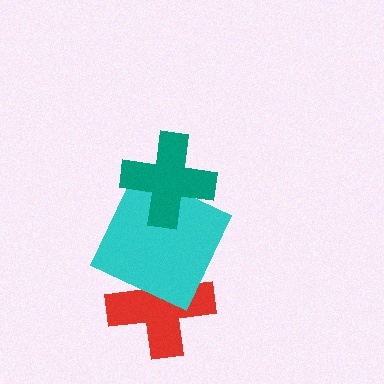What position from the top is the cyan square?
The cyan square is 2nd from the top.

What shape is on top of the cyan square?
The teal cross is on top of the cyan square.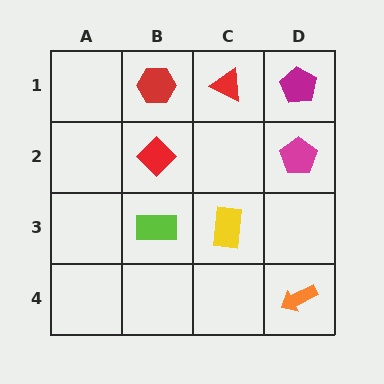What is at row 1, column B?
A red hexagon.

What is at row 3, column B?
A lime rectangle.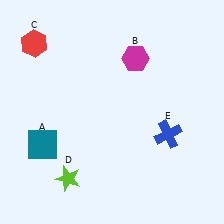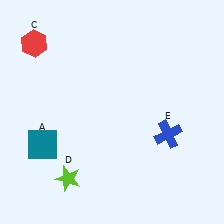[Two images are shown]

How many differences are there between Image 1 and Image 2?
There is 1 difference between the two images.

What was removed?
The magenta hexagon (B) was removed in Image 2.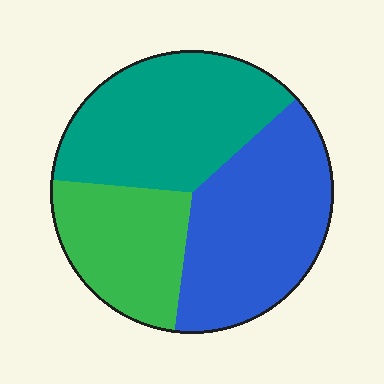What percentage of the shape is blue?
Blue takes up about three eighths (3/8) of the shape.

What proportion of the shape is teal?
Teal takes up about three eighths (3/8) of the shape.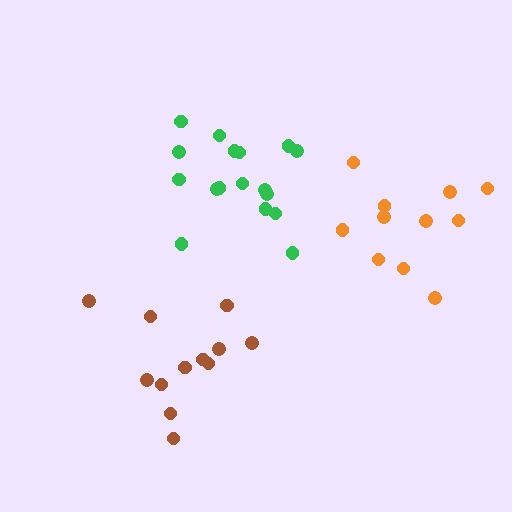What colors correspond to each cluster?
The clusters are colored: brown, orange, green.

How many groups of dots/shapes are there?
There are 3 groups.